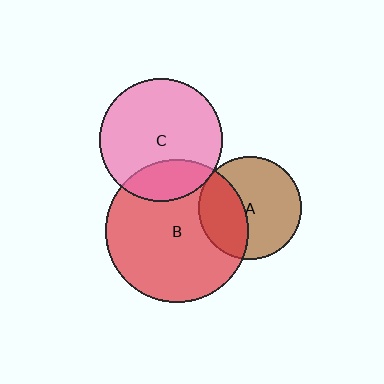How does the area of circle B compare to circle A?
Approximately 1.9 times.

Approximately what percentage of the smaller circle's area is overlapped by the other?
Approximately 35%.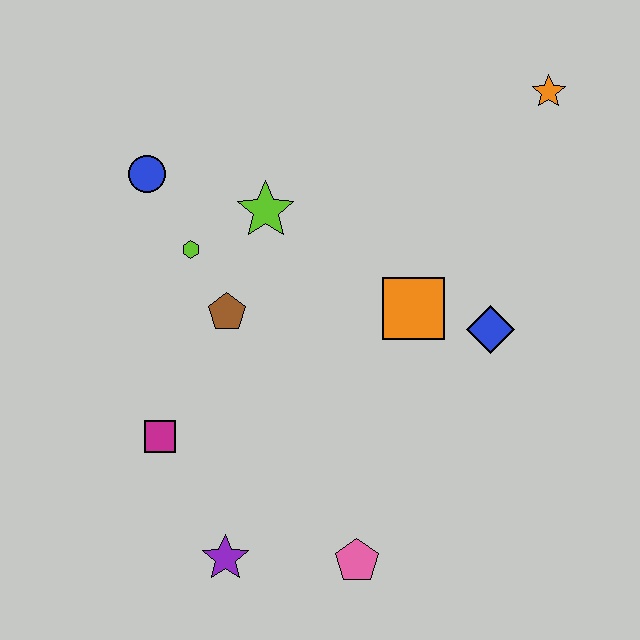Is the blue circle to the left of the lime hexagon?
Yes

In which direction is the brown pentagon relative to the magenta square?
The brown pentagon is above the magenta square.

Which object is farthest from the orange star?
The purple star is farthest from the orange star.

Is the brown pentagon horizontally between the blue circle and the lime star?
Yes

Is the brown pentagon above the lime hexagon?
No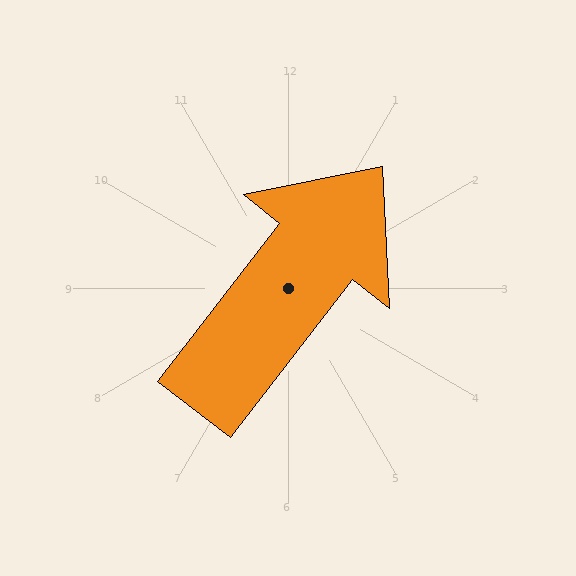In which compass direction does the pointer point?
Northeast.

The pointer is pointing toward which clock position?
Roughly 1 o'clock.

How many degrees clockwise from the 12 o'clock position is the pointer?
Approximately 38 degrees.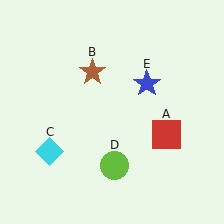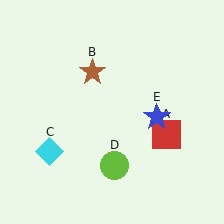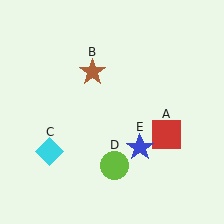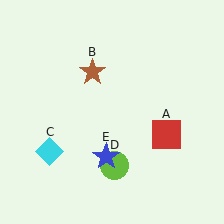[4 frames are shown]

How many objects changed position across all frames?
1 object changed position: blue star (object E).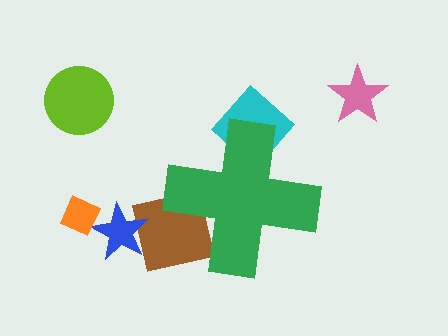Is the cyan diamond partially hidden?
Yes, the cyan diamond is partially hidden behind the green cross.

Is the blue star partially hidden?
No, the blue star is fully visible.